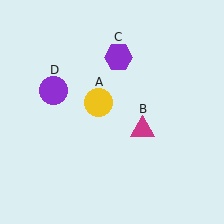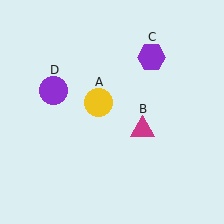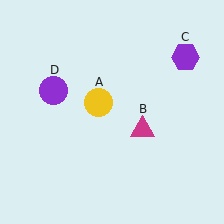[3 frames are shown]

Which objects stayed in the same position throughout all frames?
Yellow circle (object A) and magenta triangle (object B) and purple circle (object D) remained stationary.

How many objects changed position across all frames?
1 object changed position: purple hexagon (object C).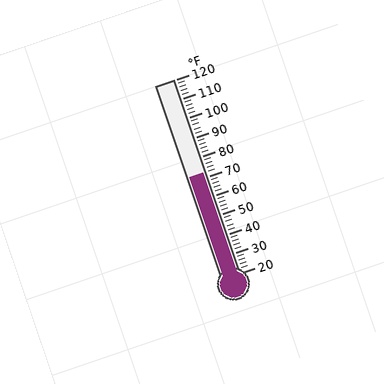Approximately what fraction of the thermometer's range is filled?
The thermometer is filled to approximately 50% of its range.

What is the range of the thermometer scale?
The thermometer scale ranges from 20°F to 120°F.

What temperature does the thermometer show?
The thermometer shows approximately 72°F.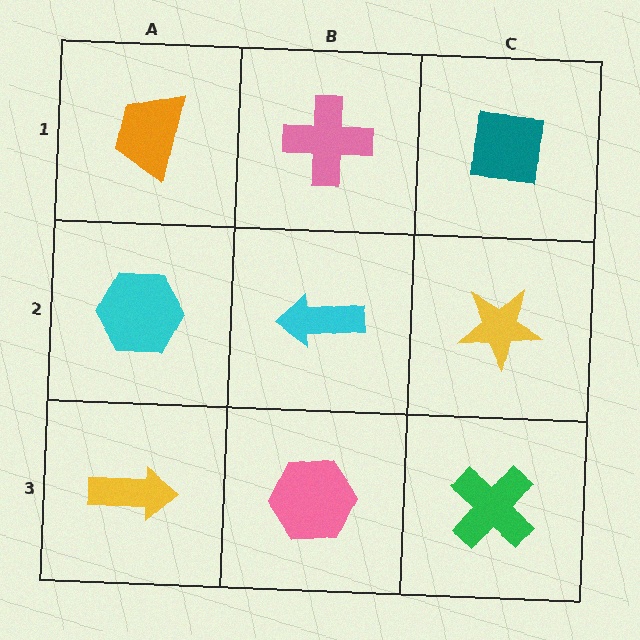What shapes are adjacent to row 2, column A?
An orange trapezoid (row 1, column A), a yellow arrow (row 3, column A), a cyan arrow (row 2, column B).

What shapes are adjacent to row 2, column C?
A teal square (row 1, column C), a green cross (row 3, column C), a cyan arrow (row 2, column B).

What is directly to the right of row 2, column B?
A yellow star.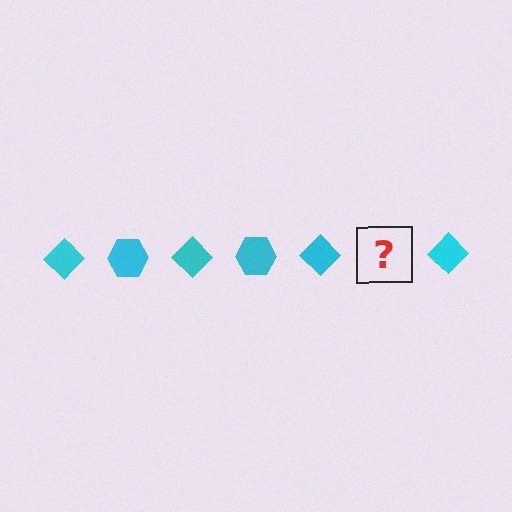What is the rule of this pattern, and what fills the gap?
The rule is that the pattern cycles through diamond, hexagon shapes in cyan. The gap should be filled with a cyan hexagon.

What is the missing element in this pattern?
The missing element is a cyan hexagon.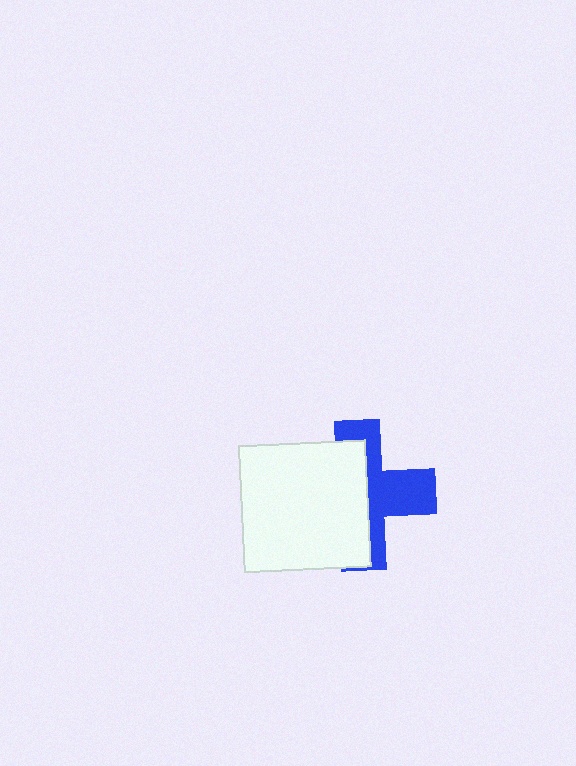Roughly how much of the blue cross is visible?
A small part of it is visible (roughly 45%).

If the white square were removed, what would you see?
You would see the complete blue cross.